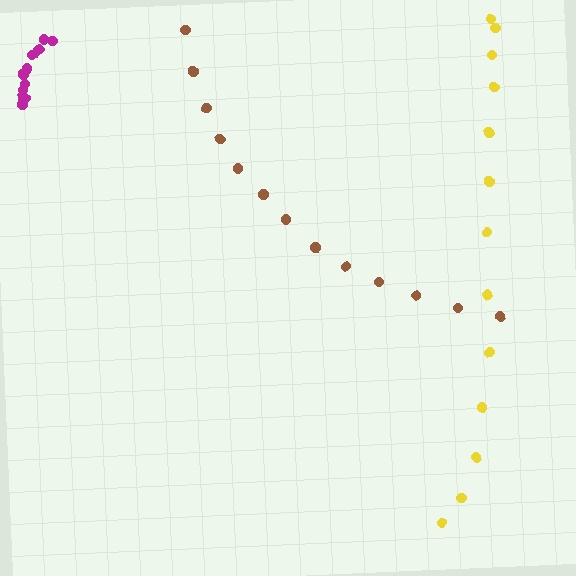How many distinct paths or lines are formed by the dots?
There are 3 distinct paths.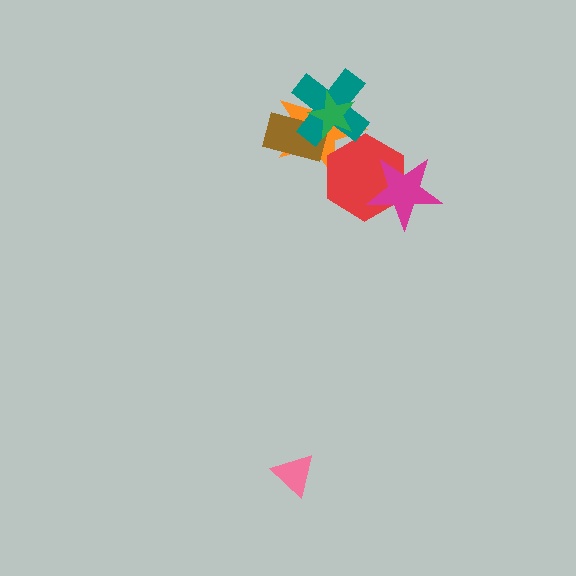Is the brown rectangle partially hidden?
Yes, it is partially covered by another shape.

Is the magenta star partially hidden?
No, no other shape covers it.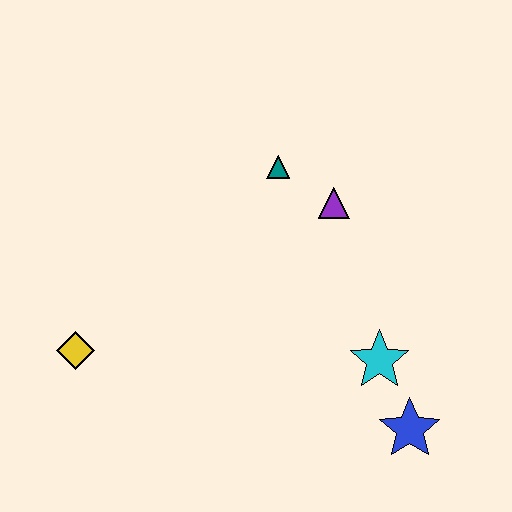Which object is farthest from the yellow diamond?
The blue star is farthest from the yellow diamond.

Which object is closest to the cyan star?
The blue star is closest to the cyan star.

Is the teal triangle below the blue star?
No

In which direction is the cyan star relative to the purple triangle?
The cyan star is below the purple triangle.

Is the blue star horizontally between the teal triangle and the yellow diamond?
No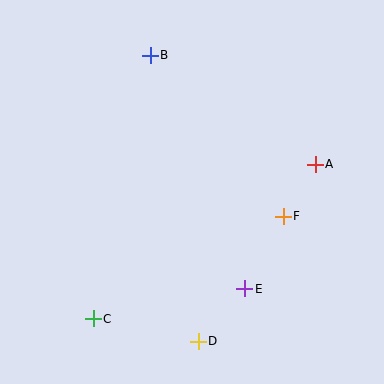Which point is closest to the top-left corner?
Point B is closest to the top-left corner.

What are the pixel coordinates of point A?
Point A is at (315, 164).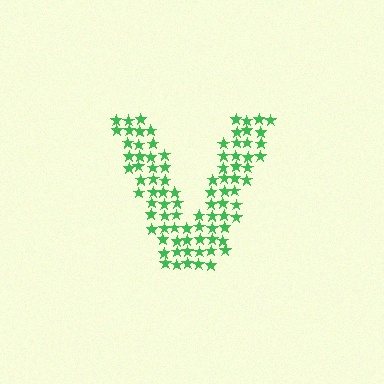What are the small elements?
The small elements are stars.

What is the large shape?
The large shape is the letter V.